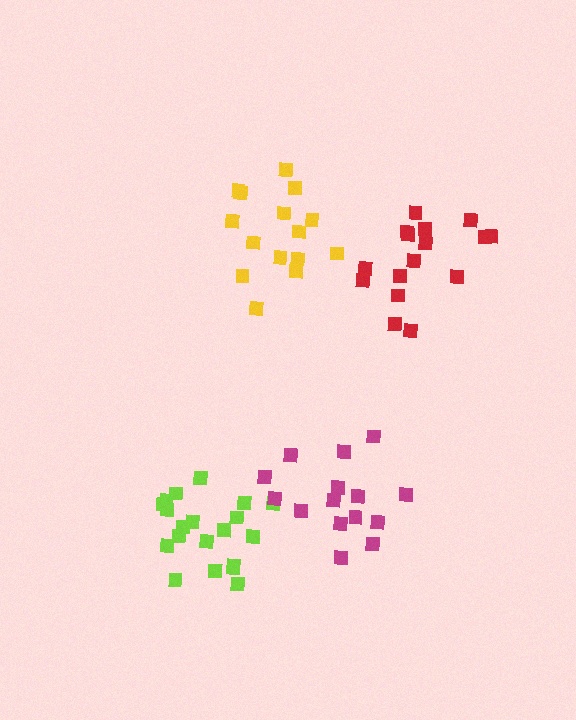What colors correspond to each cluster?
The clusters are colored: lime, yellow, red, magenta.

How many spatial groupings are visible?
There are 4 spatial groupings.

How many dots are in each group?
Group 1: 20 dots, Group 2: 15 dots, Group 3: 16 dots, Group 4: 15 dots (66 total).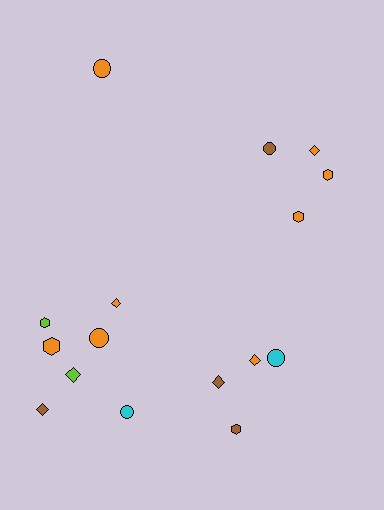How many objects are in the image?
There are 16 objects.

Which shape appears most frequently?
Diamond, with 6 objects.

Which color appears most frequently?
Orange, with 8 objects.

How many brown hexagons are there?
There is 1 brown hexagon.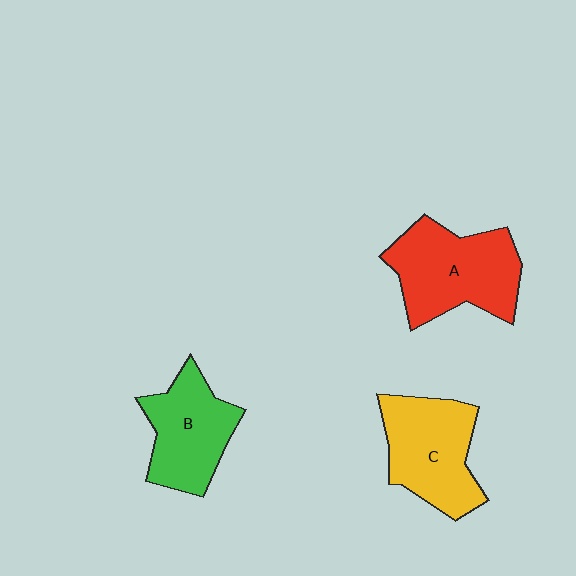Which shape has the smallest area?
Shape B (green).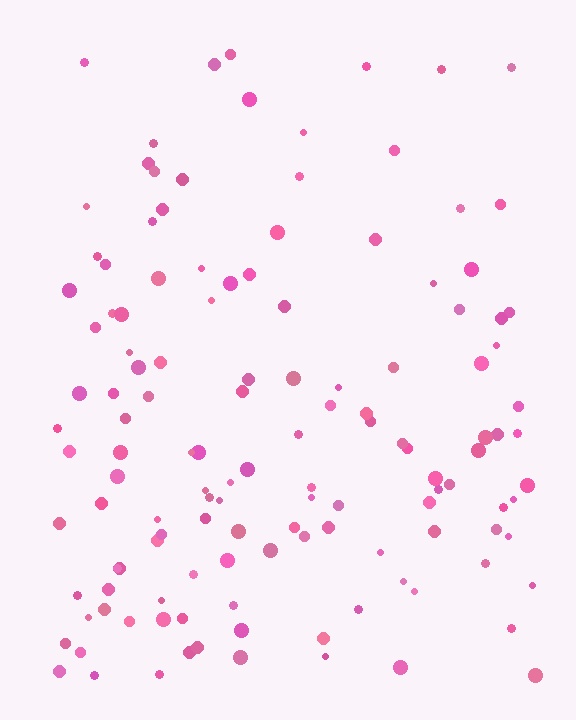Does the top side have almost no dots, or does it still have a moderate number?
Still a moderate number, just noticeably fewer than the bottom.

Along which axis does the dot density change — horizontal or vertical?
Vertical.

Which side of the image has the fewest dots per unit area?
The top.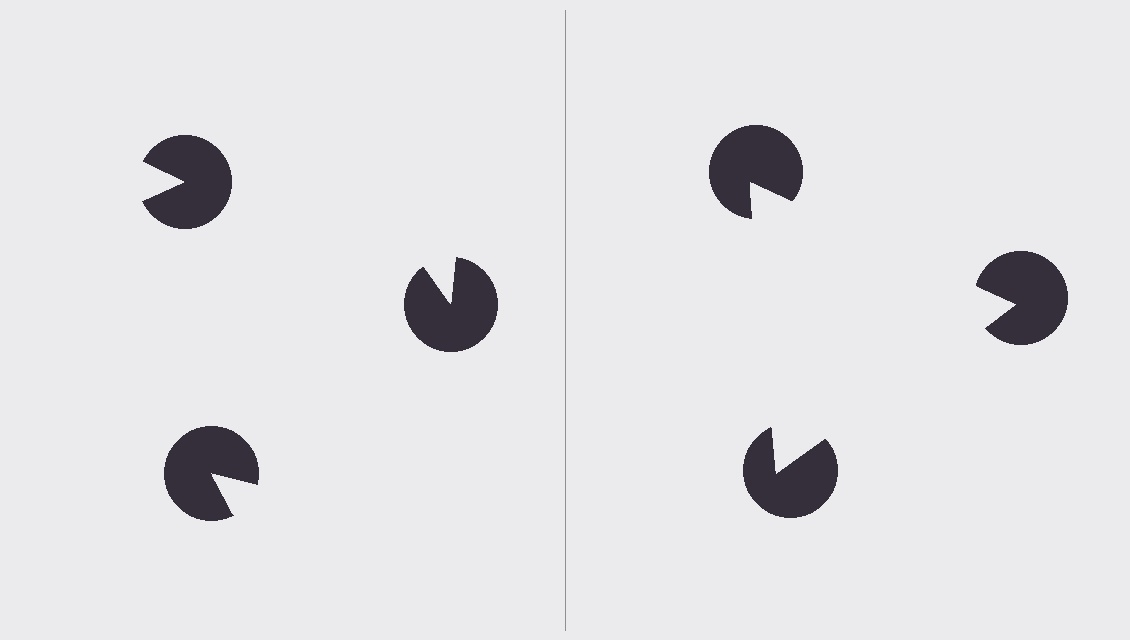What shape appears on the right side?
An illusory triangle.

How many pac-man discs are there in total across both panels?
6 — 3 on each side.